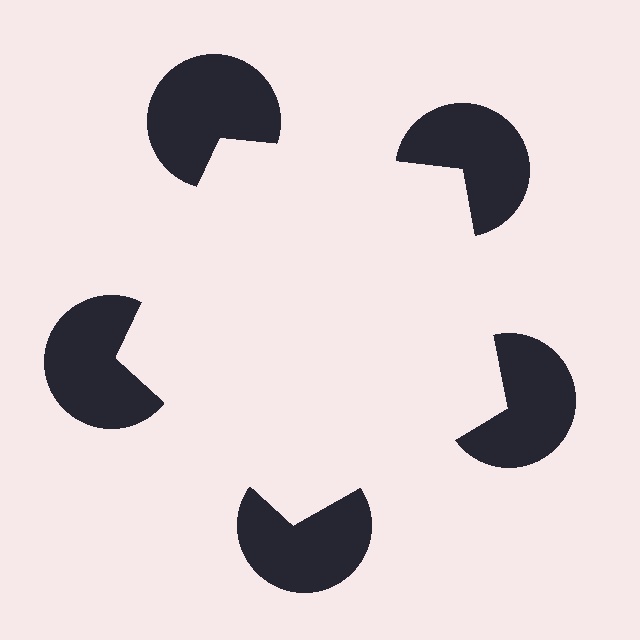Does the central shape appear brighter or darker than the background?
It typically appears slightly brighter than the background, even though no actual brightness change is drawn.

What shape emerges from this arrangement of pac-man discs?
An illusory pentagon — its edges are inferred from the aligned wedge cuts in the pac-man discs, not physically drawn.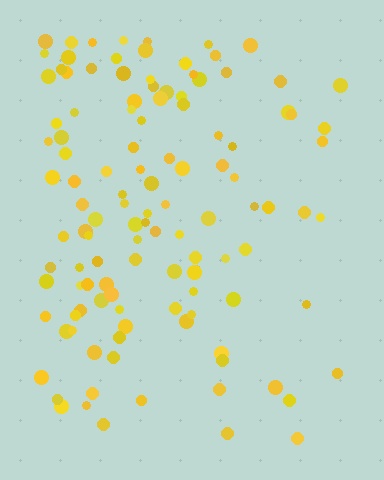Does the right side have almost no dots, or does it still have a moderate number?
Still a moderate number, just noticeably fewer than the left.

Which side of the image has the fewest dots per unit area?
The right.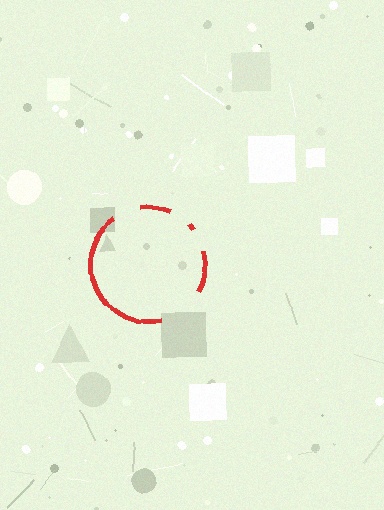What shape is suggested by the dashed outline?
The dashed outline suggests a circle.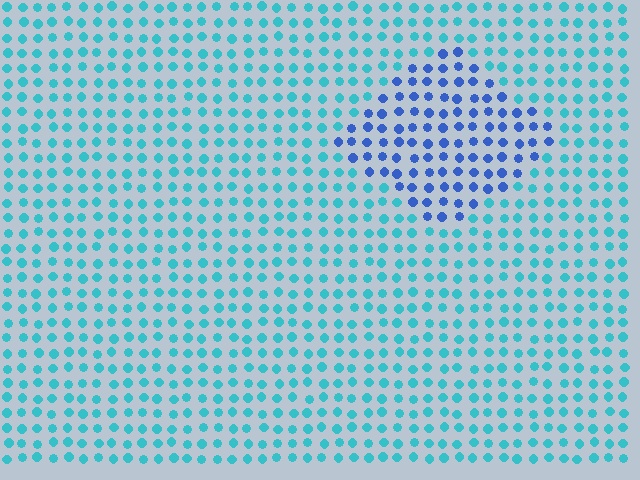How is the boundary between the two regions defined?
The boundary is defined purely by a slight shift in hue (about 40 degrees). Spacing, size, and orientation are identical on both sides.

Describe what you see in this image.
The image is filled with small cyan elements in a uniform arrangement. A diamond-shaped region is visible where the elements are tinted to a slightly different hue, forming a subtle color boundary.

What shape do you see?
I see a diamond.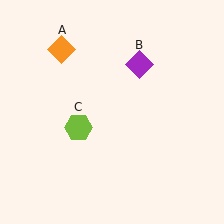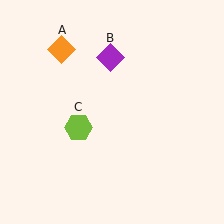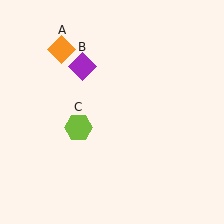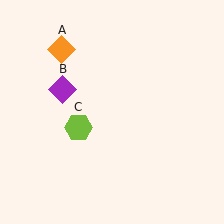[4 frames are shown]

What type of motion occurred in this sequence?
The purple diamond (object B) rotated counterclockwise around the center of the scene.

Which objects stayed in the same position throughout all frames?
Orange diamond (object A) and lime hexagon (object C) remained stationary.